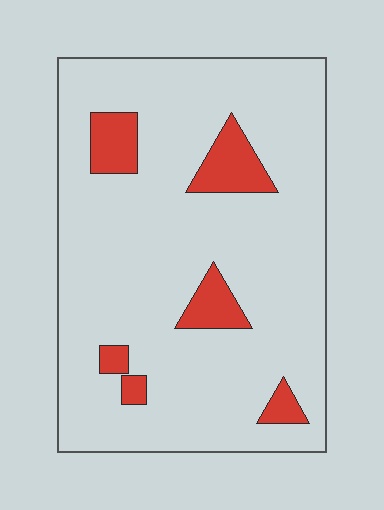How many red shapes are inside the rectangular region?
6.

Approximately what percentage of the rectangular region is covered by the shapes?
Approximately 10%.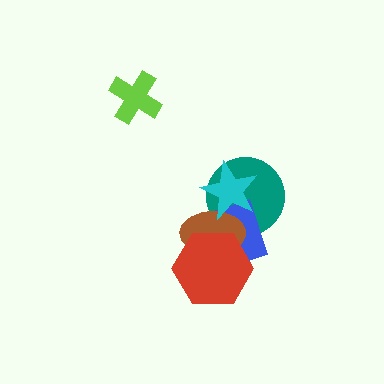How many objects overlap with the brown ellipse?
4 objects overlap with the brown ellipse.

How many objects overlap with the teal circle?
3 objects overlap with the teal circle.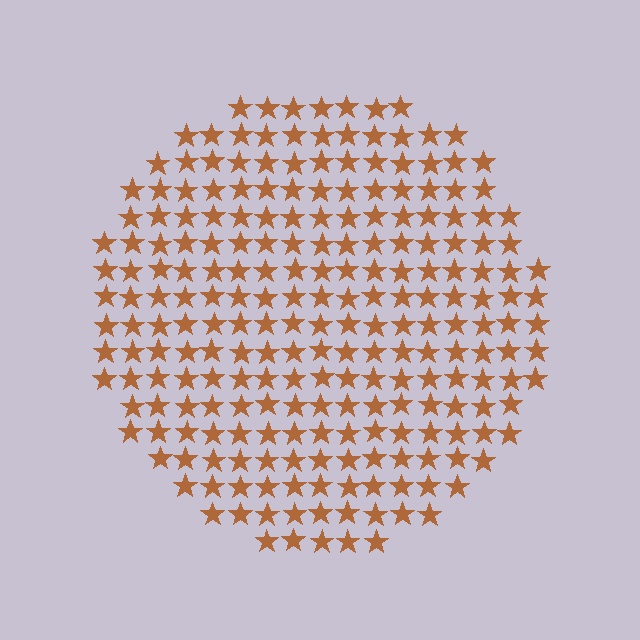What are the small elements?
The small elements are stars.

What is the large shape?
The large shape is a circle.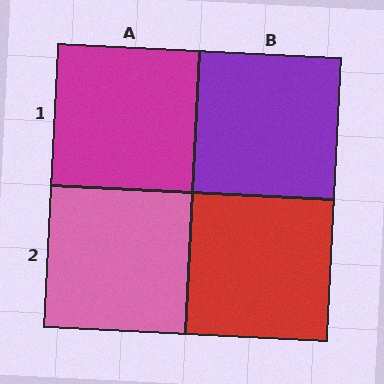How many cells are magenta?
1 cell is magenta.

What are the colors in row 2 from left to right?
Pink, red.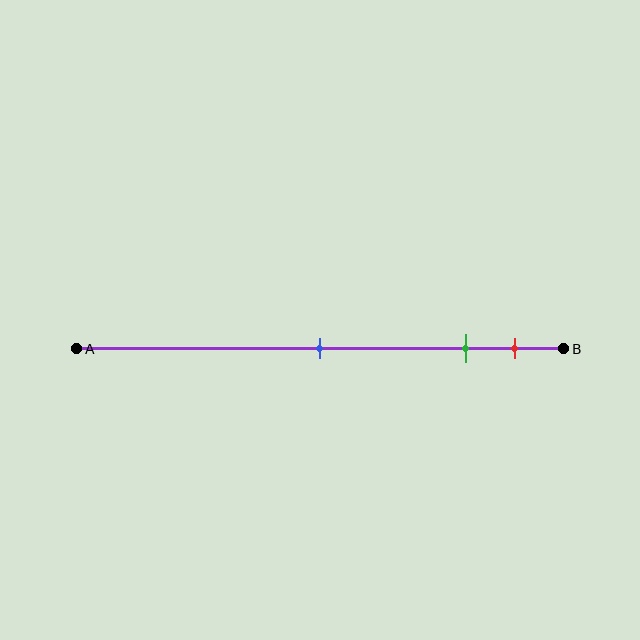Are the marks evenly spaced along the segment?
No, the marks are not evenly spaced.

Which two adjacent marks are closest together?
The green and red marks are the closest adjacent pair.